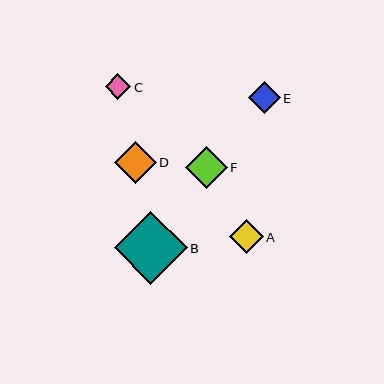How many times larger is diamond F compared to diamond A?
Diamond F is approximately 1.3 times the size of diamond A.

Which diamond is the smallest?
Diamond C is the smallest with a size of approximately 25 pixels.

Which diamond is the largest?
Diamond B is the largest with a size of approximately 73 pixels.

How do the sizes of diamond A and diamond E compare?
Diamond A and diamond E are approximately the same size.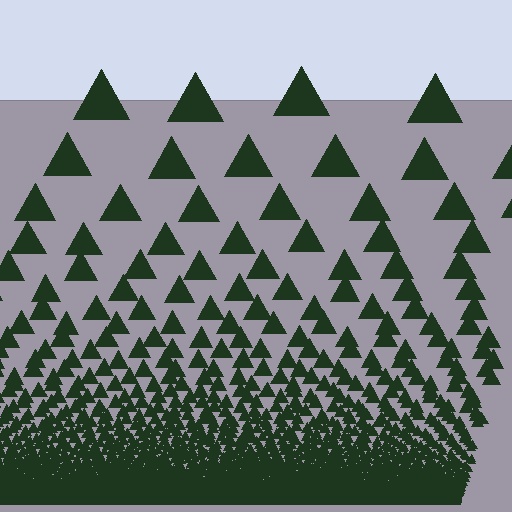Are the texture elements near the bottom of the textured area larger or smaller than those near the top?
Smaller. The gradient is inverted — elements near the bottom are smaller and denser.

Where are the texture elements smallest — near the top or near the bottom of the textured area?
Near the bottom.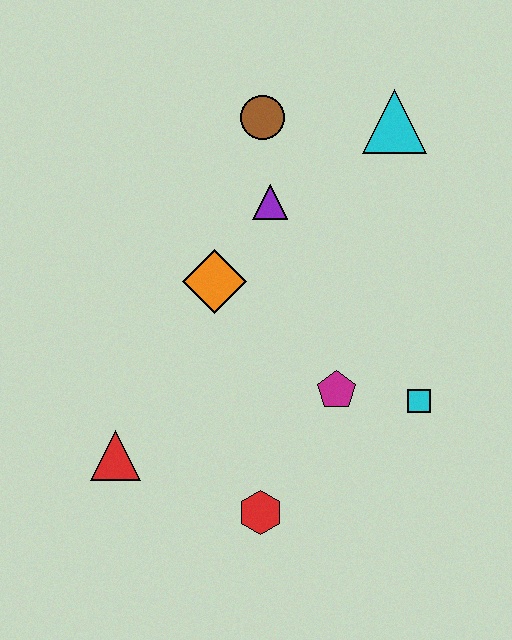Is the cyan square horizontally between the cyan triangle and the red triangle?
No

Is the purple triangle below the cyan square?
No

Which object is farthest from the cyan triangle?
The red triangle is farthest from the cyan triangle.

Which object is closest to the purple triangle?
The brown circle is closest to the purple triangle.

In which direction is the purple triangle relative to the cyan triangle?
The purple triangle is to the left of the cyan triangle.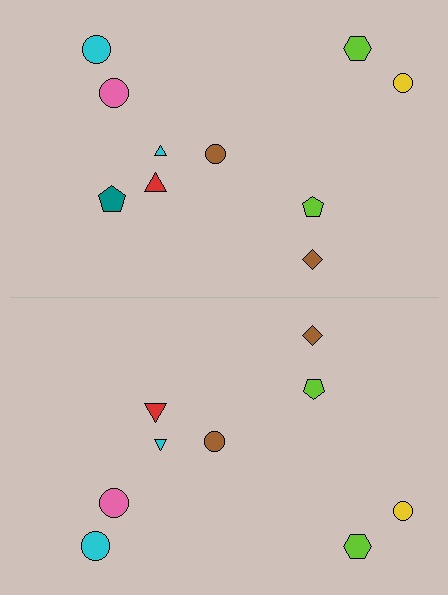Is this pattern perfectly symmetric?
No, the pattern is not perfectly symmetric. A teal pentagon is missing from the bottom side.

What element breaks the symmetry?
A teal pentagon is missing from the bottom side.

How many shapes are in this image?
There are 19 shapes in this image.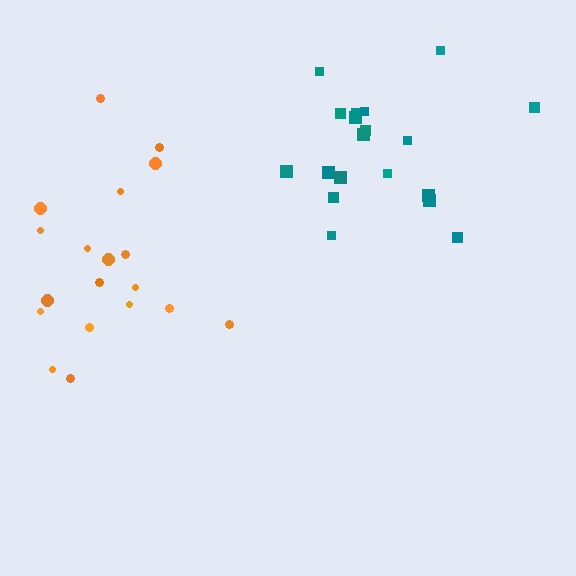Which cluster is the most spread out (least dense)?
Orange.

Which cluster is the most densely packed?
Teal.